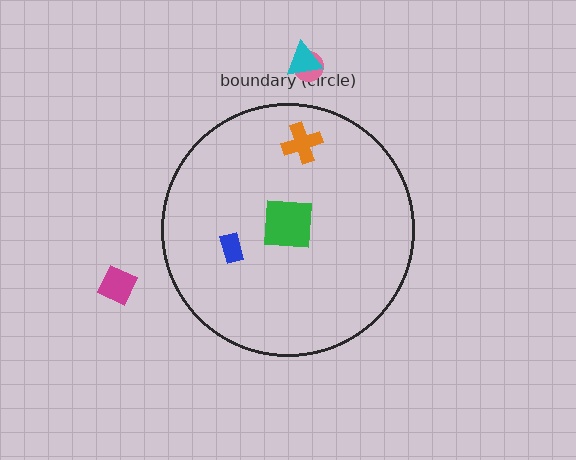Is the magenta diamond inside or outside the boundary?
Outside.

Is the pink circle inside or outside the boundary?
Outside.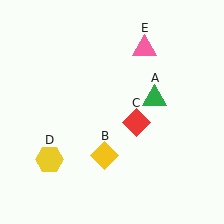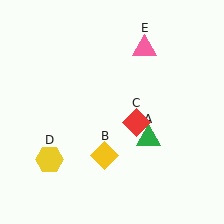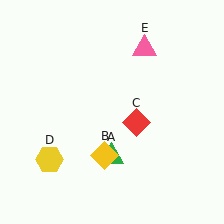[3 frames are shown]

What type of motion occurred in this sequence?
The green triangle (object A) rotated clockwise around the center of the scene.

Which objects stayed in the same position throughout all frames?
Yellow diamond (object B) and red diamond (object C) and yellow hexagon (object D) and pink triangle (object E) remained stationary.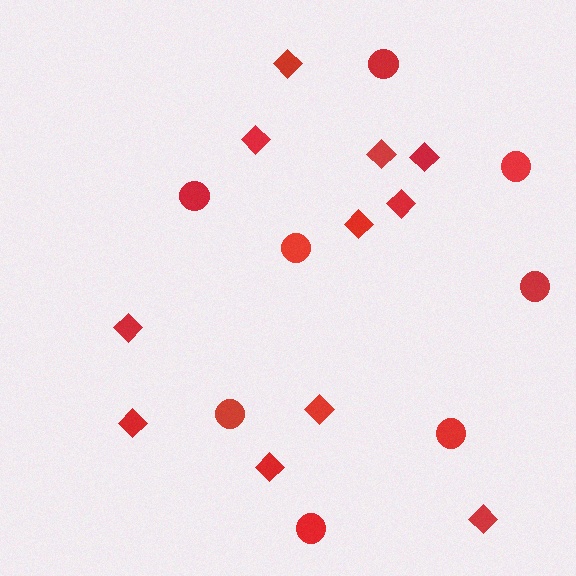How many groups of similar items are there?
There are 2 groups: one group of diamonds (11) and one group of circles (8).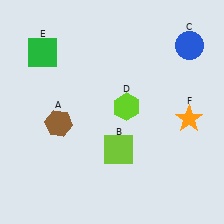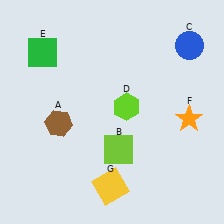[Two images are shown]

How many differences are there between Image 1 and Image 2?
There is 1 difference between the two images.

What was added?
A yellow square (G) was added in Image 2.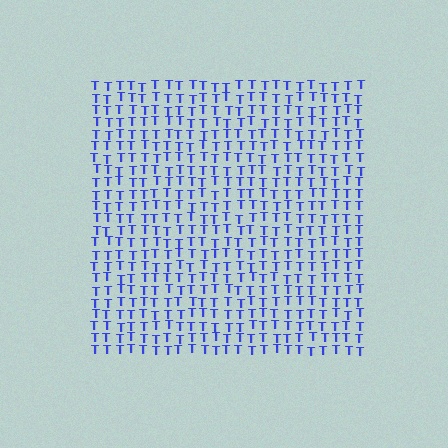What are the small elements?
The small elements are letter T's.